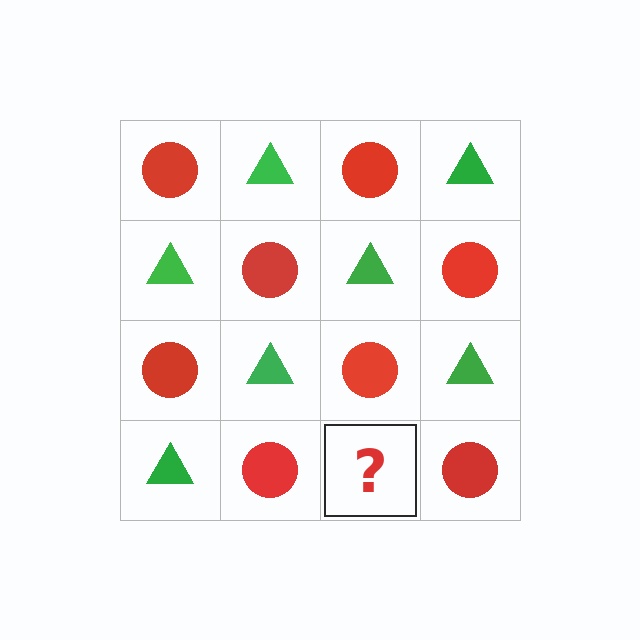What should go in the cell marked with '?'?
The missing cell should contain a green triangle.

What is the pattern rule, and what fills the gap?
The rule is that it alternates red circle and green triangle in a checkerboard pattern. The gap should be filled with a green triangle.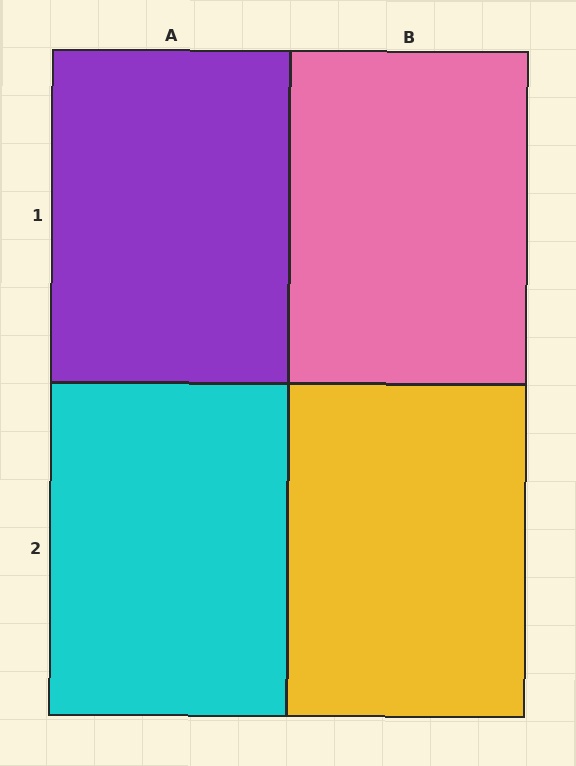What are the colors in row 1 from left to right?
Purple, pink.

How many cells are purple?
1 cell is purple.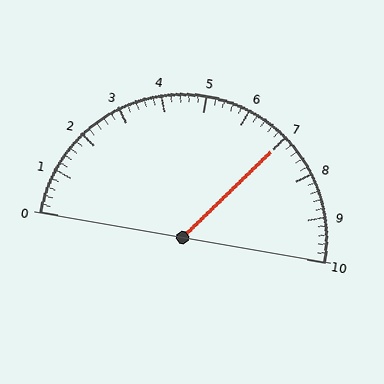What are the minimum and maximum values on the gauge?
The gauge ranges from 0 to 10.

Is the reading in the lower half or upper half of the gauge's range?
The reading is in the upper half of the range (0 to 10).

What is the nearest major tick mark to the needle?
The nearest major tick mark is 7.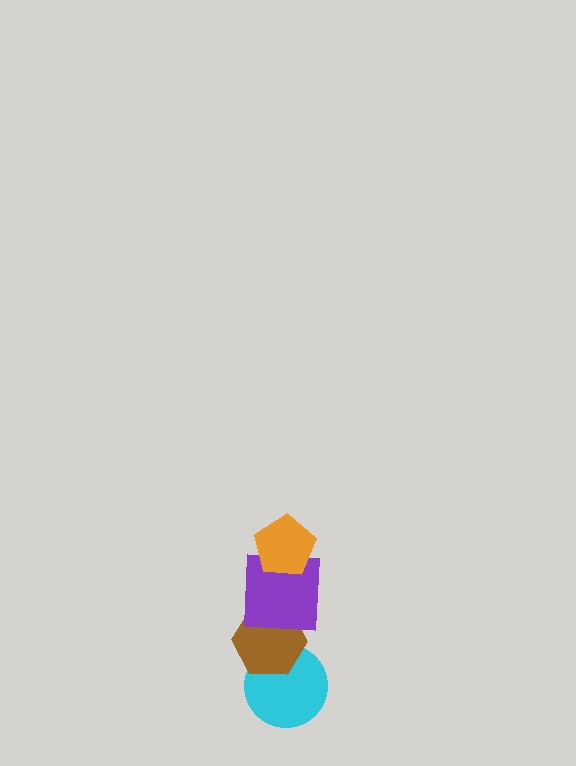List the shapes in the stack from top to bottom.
From top to bottom: the orange pentagon, the purple square, the brown hexagon, the cyan circle.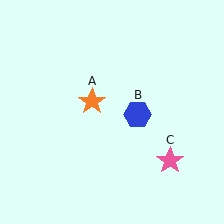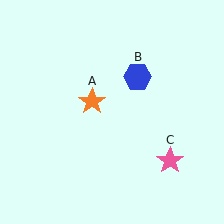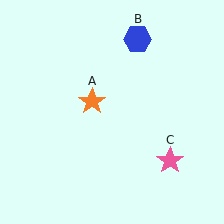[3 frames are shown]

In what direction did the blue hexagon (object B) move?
The blue hexagon (object B) moved up.